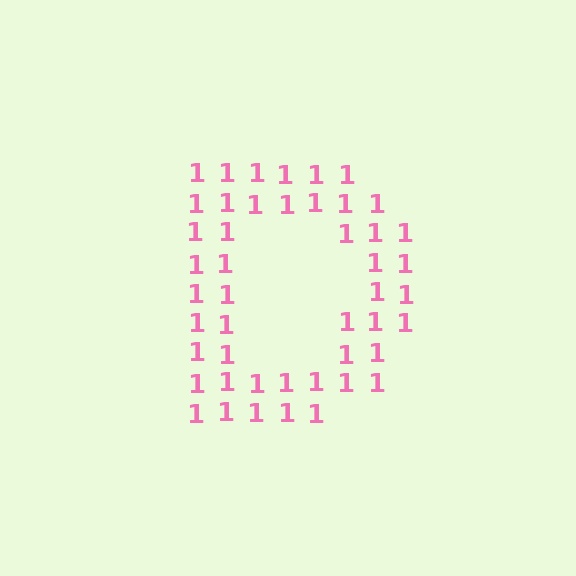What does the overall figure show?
The overall figure shows the letter D.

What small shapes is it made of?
It is made of small digit 1's.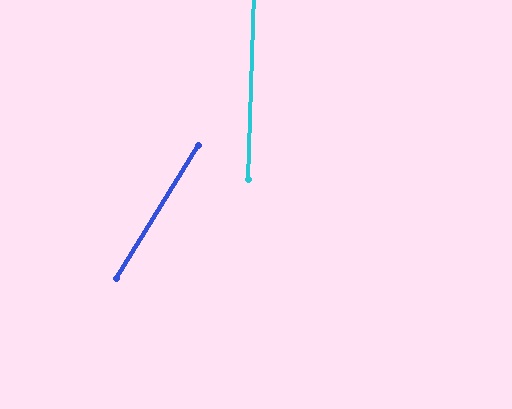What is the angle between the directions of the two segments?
Approximately 30 degrees.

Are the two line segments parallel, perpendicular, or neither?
Neither parallel nor perpendicular — they differ by about 30°.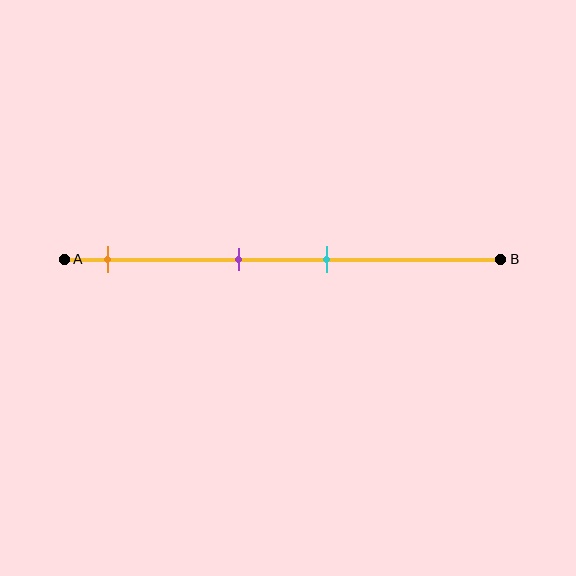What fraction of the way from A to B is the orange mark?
The orange mark is approximately 10% (0.1) of the way from A to B.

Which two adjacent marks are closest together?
The purple and cyan marks are the closest adjacent pair.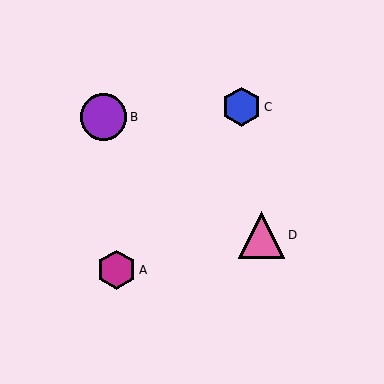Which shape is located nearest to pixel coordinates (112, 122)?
The purple circle (labeled B) at (103, 117) is nearest to that location.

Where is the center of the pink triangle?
The center of the pink triangle is at (261, 235).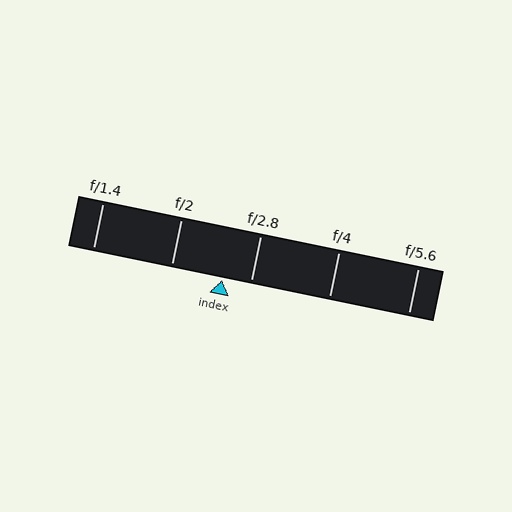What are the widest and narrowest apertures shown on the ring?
The widest aperture shown is f/1.4 and the narrowest is f/5.6.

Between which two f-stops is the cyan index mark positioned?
The index mark is between f/2 and f/2.8.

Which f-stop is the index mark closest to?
The index mark is closest to f/2.8.